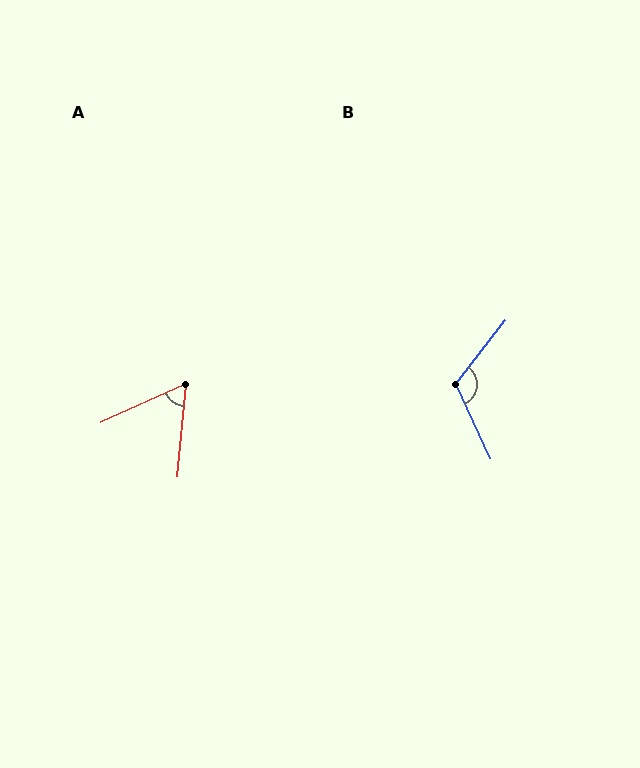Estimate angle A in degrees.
Approximately 61 degrees.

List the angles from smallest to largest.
A (61°), B (117°).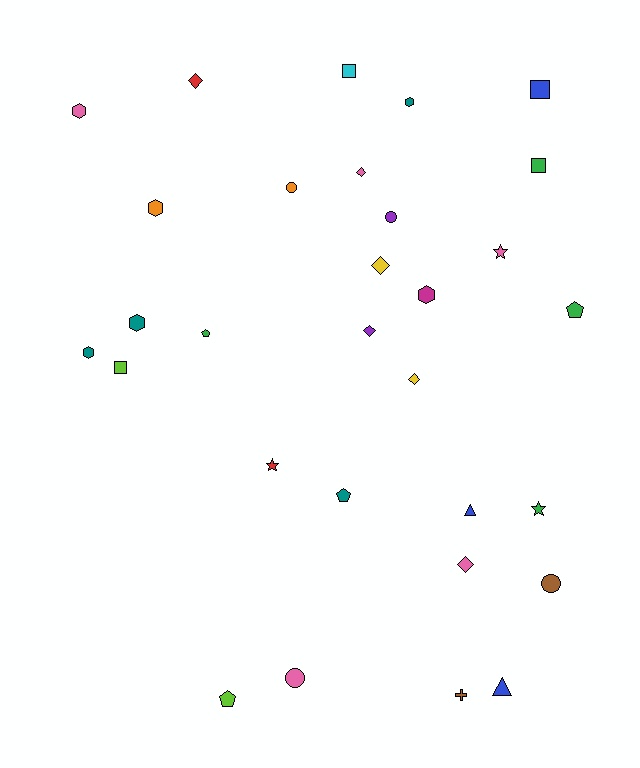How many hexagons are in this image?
There are 6 hexagons.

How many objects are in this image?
There are 30 objects.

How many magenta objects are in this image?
There is 1 magenta object.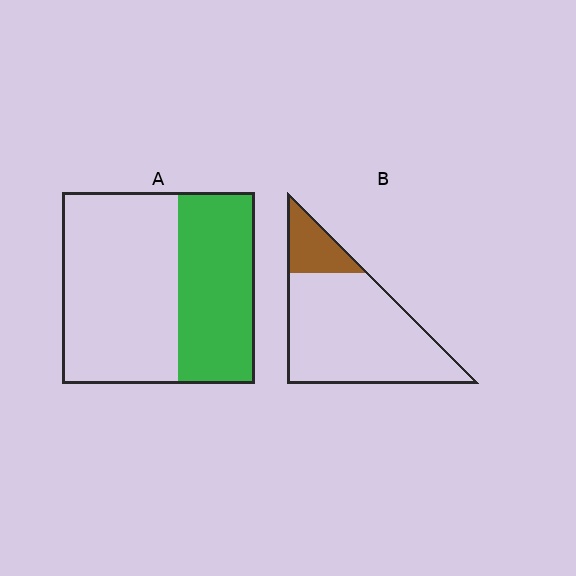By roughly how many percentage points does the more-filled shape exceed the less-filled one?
By roughly 20 percentage points (A over B).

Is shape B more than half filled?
No.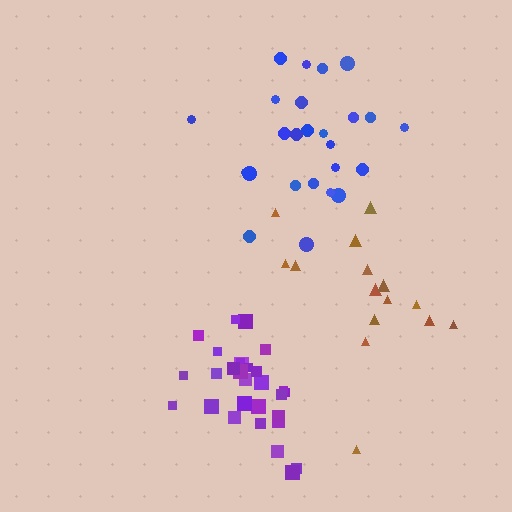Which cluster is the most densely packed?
Purple.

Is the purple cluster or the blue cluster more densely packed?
Purple.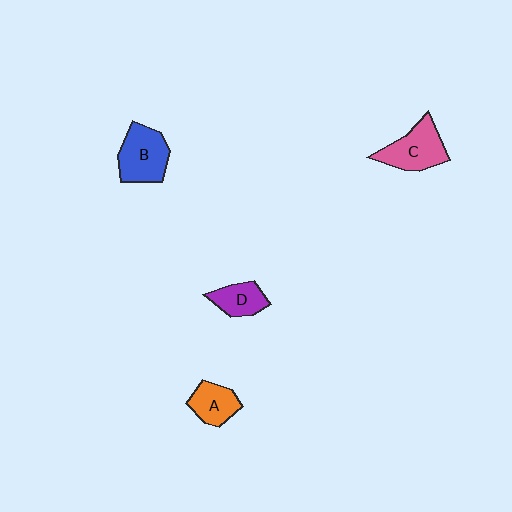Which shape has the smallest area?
Shape D (purple).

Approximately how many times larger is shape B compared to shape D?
Approximately 1.6 times.